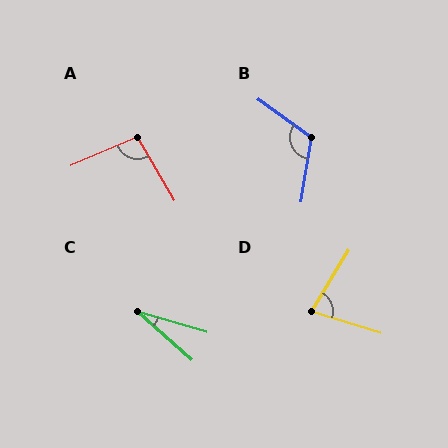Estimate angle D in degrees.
Approximately 76 degrees.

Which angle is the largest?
B, at approximately 116 degrees.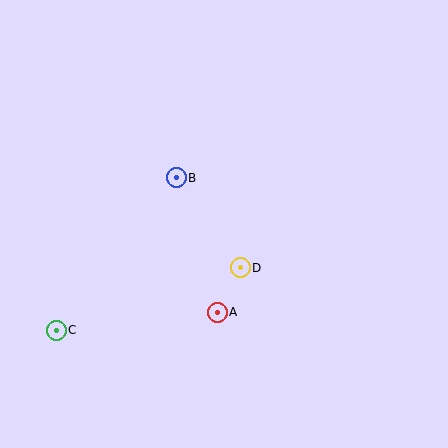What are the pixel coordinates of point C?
Point C is at (56, 330).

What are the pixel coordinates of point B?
Point B is at (176, 178).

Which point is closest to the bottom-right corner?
Point A is closest to the bottom-right corner.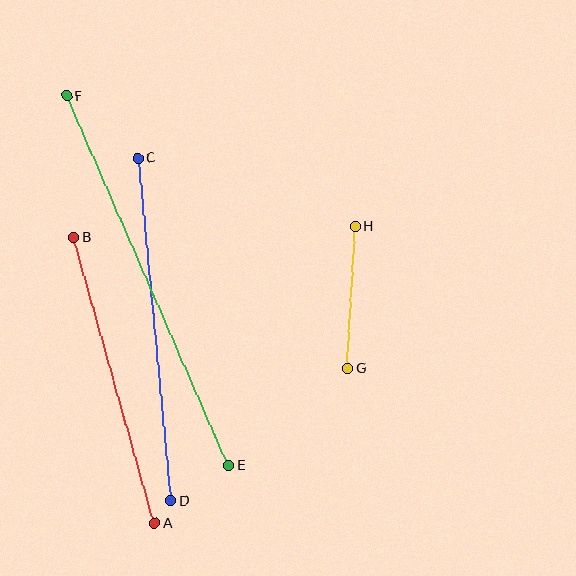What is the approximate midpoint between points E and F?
The midpoint is at approximately (148, 281) pixels.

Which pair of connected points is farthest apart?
Points E and F are farthest apart.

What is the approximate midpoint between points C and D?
The midpoint is at approximately (154, 329) pixels.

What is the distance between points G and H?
The distance is approximately 142 pixels.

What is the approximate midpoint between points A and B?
The midpoint is at approximately (114, 380) pixels.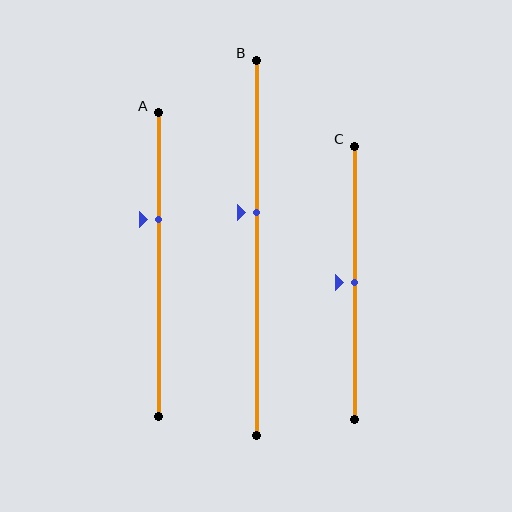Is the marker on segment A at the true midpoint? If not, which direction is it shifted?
No, the marker on segment A is shifted upward by about 15% of the segment length.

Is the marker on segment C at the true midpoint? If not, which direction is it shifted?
Yes, the marker on segment C is at the true midpoint.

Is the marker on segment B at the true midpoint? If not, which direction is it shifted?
No, the marker on segment B is shifted upward by about 9% of the segment length.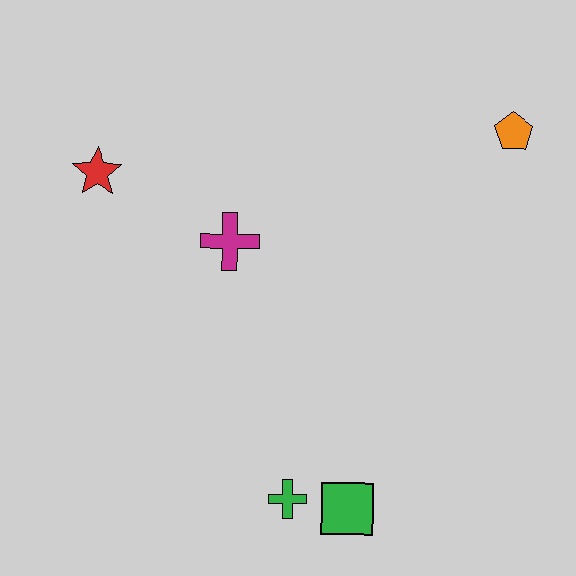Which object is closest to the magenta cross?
The red star is closest to the magenta cross.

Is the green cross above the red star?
No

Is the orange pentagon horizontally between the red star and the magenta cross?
No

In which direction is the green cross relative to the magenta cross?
The green cross is below the magenta cross.